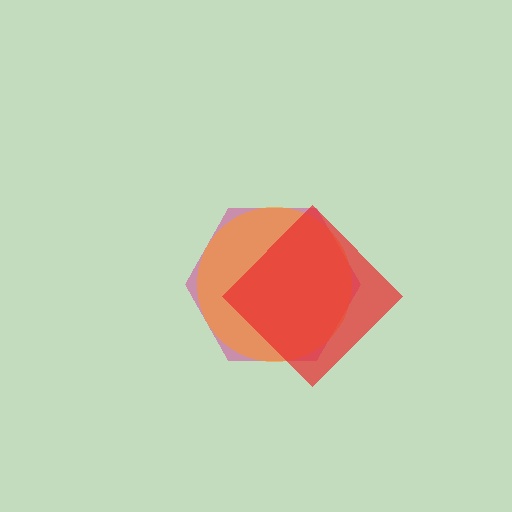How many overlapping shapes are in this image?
There are 3 overlapping shapes in the image.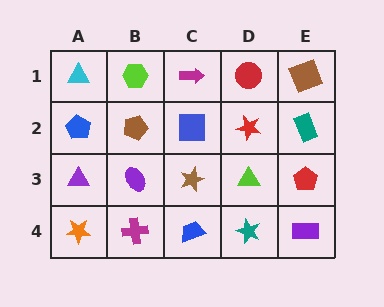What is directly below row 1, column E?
A teal rectangle.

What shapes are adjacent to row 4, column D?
A lime triangle (row 3, column D), a blue trapezoid (row 4, column C), a purple rectangle (row 4, column E).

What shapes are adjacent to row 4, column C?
A brown star (row 3, column C), a magenta cross (row 4, column B), a teal star (row 4, column D).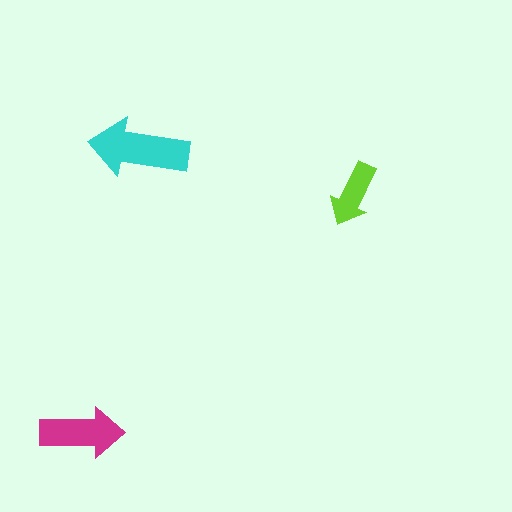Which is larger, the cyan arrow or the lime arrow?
The cyan one.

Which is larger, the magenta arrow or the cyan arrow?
The cyan one.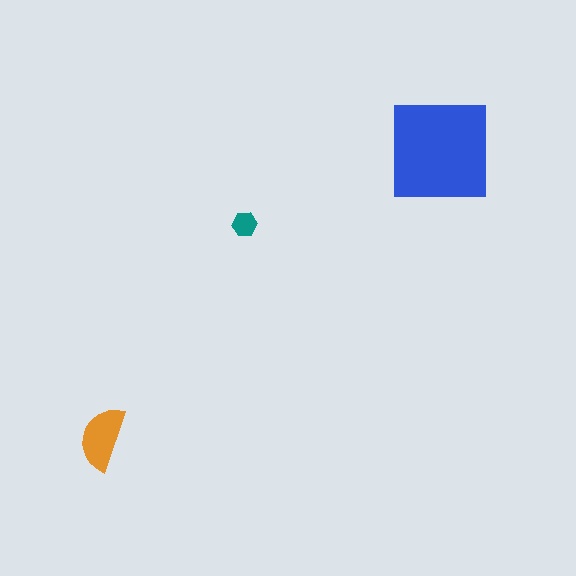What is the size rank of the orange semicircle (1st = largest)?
2nd.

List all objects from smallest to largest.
The teal hexagon, the orange semicircle, the blue square.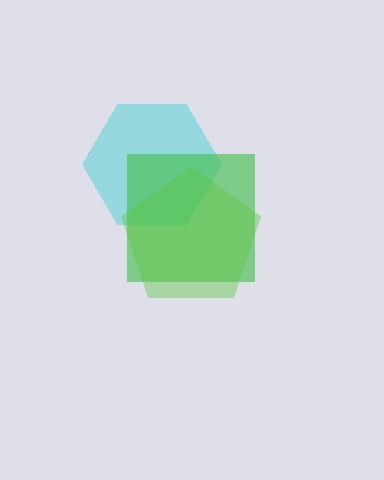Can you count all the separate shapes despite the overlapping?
Yes, there are 3 separate shapes.